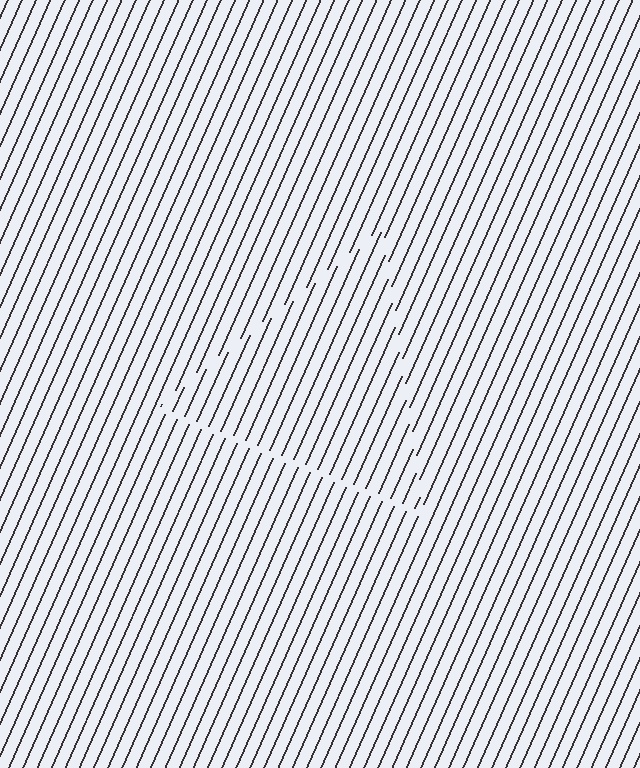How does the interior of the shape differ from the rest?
The interior of the shape contains the same grating, shifted by half a period — the contour is defined by the phase discontinuity where line-ends from the inner and outer gratings abut.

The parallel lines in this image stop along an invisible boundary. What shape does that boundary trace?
An illusory triangle. The interior of the shape contains the same grating, shifted by half a period — the contour is defined by the phase discontinuity where line-ends from the inner and outer gratings abut.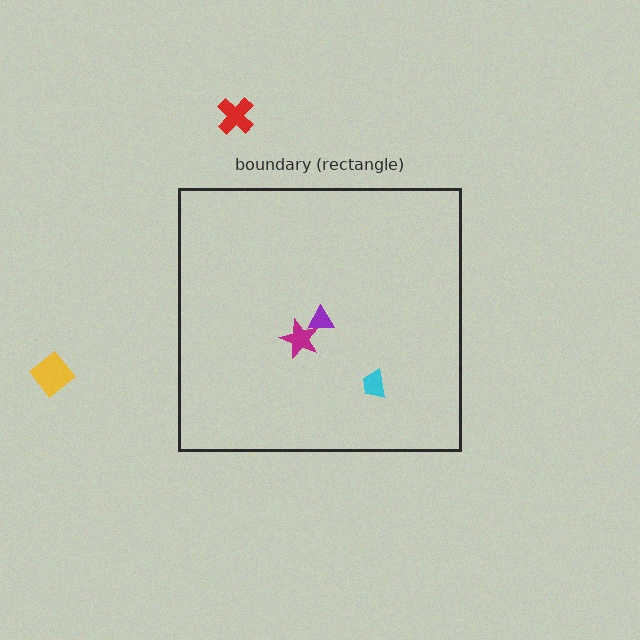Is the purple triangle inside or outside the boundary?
Inside.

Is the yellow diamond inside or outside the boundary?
Outside.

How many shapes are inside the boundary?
3 inside, 2 outside.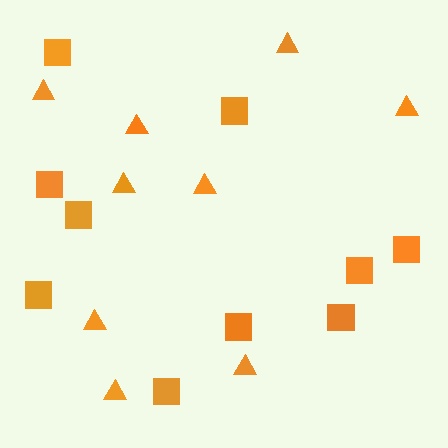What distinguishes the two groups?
There are 2 groups: one group of triangles (9) and one group of squares (10).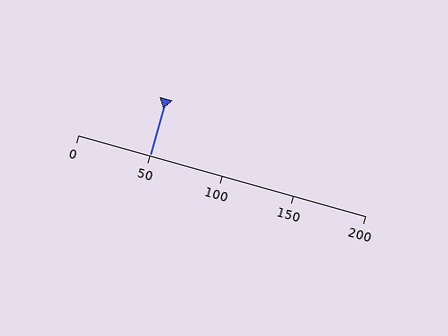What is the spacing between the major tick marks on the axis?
The major ticks are spaced 50 apart.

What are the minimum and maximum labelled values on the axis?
The axis runs from 0 to 200.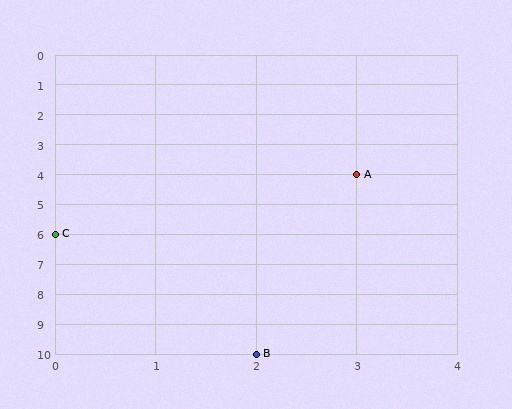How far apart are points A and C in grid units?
Points A and C are 3 columns and 2 rows apart (about 3.6 grid units diagonally).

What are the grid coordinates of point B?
Point B is at grid coordinates (2, 10).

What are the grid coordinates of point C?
Point C is at grid coordinates (0, 6).